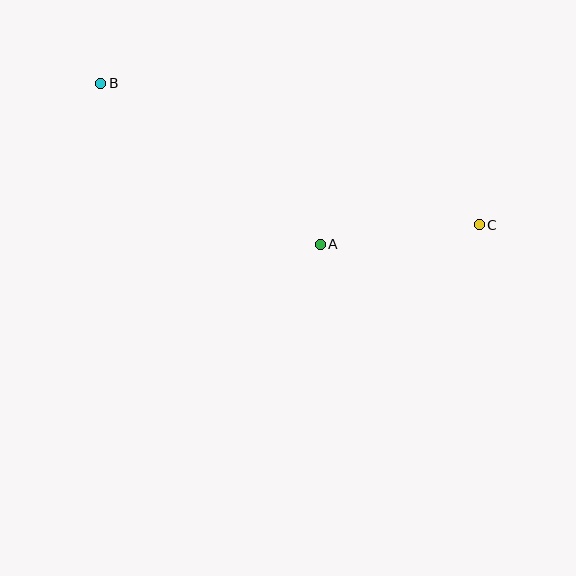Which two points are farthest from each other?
Points B and C are farthest from each other.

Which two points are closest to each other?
Points A and C are closest to each other.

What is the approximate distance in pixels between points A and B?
The distance between A and B is approximately 272 pixels.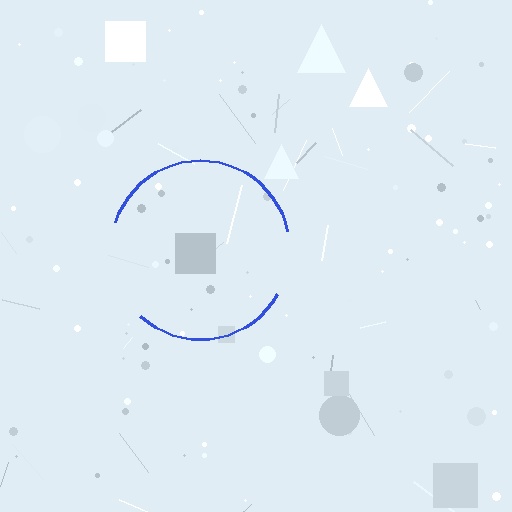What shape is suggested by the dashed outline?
The dashed outline suggests a circle.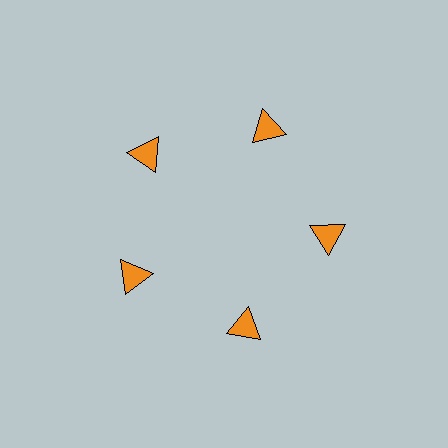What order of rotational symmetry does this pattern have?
This pattern has 5-fold rotational symmetry.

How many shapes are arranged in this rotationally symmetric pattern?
There are 5 shapes, arranged in 5 groups of 1.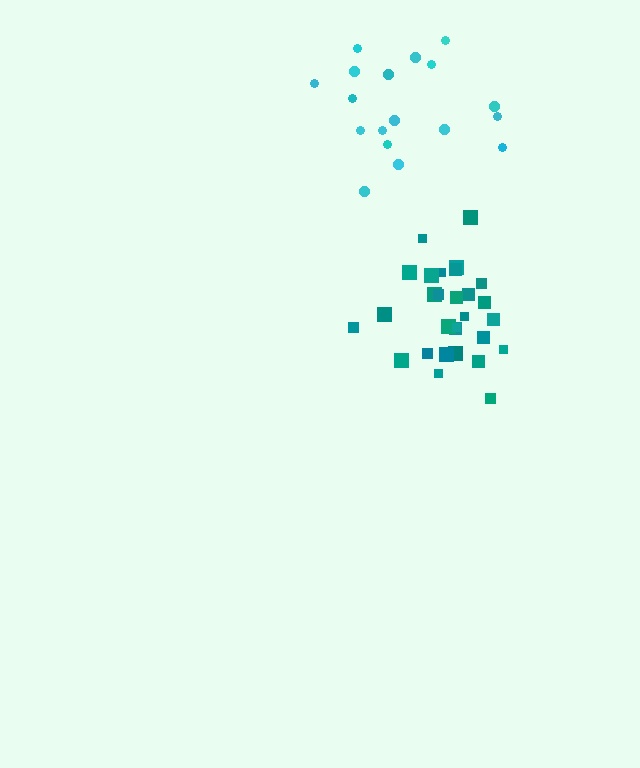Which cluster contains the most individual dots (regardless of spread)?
Teal (29).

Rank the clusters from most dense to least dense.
teal, cyan.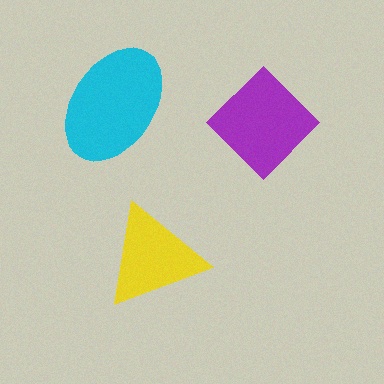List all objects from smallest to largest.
The yellow triangle, the purple diamond, the cyan ellipse.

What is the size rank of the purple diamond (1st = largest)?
2nd.